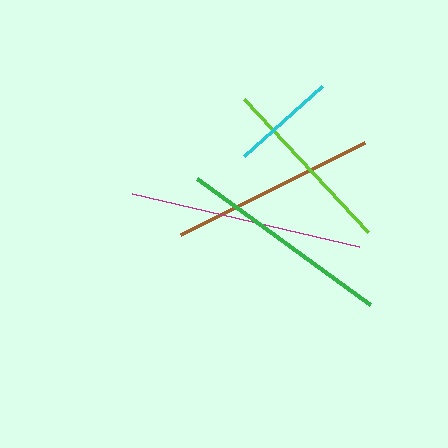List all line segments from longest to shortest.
From longest to shortest: magenta, green, brown, lime, cyan.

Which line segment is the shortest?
The cyan line is the shortest at approximately 105 pixels.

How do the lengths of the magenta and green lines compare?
The magenta and green lines are approximately the same length.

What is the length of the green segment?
The green segment is approximately 213 pixels long.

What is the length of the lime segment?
The lime segment is approximately 182 pixels long.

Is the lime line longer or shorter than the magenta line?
The magenta line is longer than the lime line.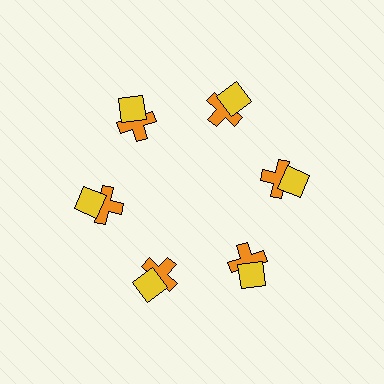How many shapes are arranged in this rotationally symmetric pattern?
There are 12 shapes, arranged in 6 groups of 2.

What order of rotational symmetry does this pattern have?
This pattern has 6-fold rotational symmetry.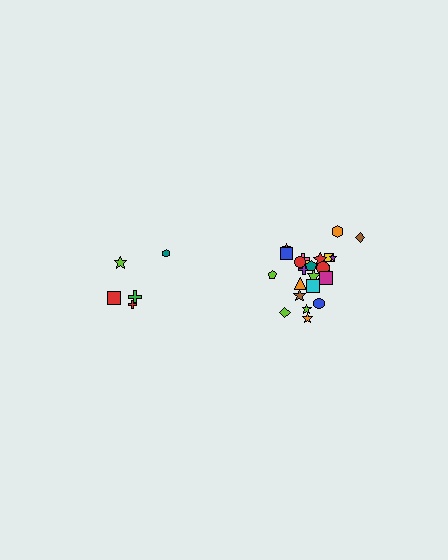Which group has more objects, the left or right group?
The right group.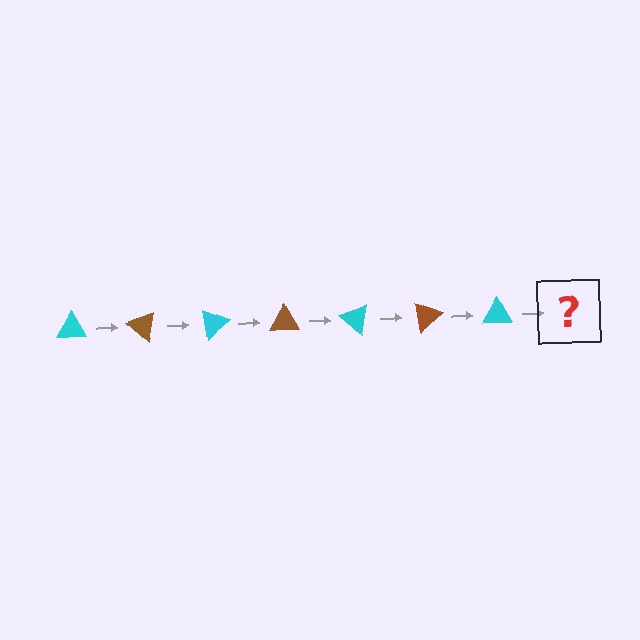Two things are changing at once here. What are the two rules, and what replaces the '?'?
The two rules are that it rotates 40 degrees each step and the color cycles through cyan and brown. The '?' should be a brown triangle, rotated 280 degrees from the start.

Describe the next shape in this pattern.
It should be a brown triangle, rotated 280 degrees from the start.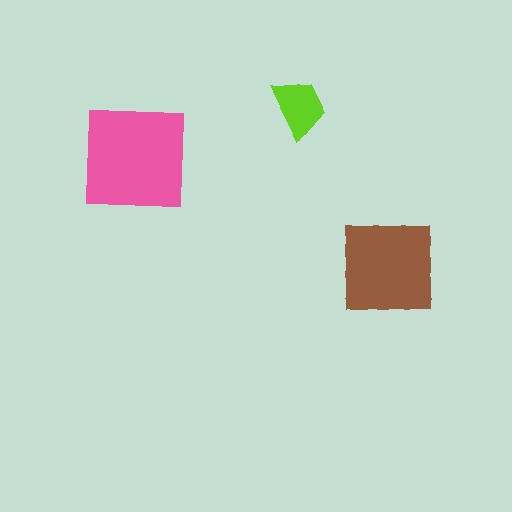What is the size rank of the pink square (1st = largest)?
1st.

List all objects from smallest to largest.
The lime trapezoid, the brown square, the pink square.